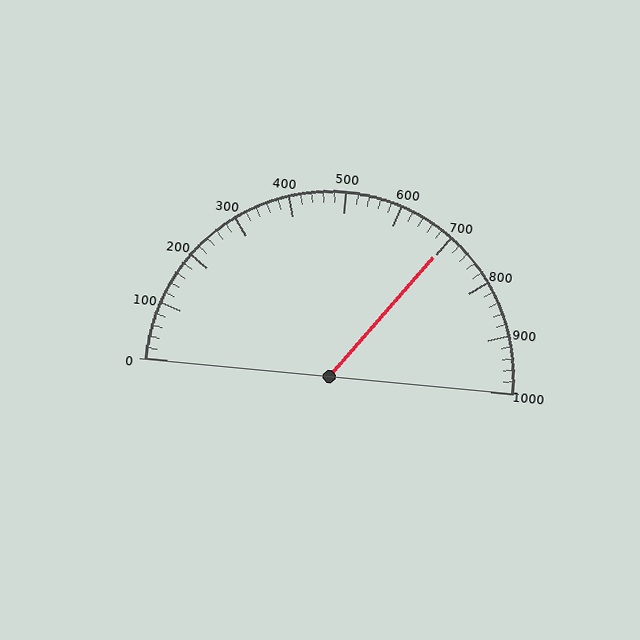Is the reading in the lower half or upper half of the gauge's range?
The reading is in the upper half of the range (0 to 1000).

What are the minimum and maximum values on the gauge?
The gauge ranges from 0 to 1000.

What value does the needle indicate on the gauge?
The needle indicates approximately 700.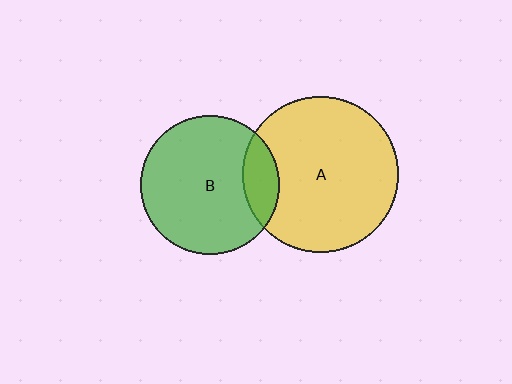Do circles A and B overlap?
Yes.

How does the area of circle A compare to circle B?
Approximately 1.3 times.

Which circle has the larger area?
Circle A (yellow).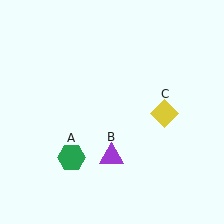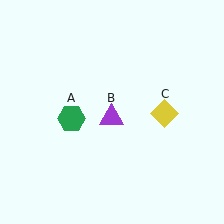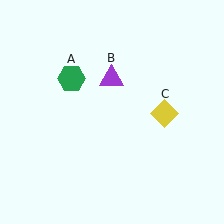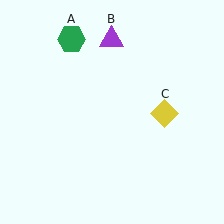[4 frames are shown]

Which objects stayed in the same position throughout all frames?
Yellow diamond (object C) remained stationary.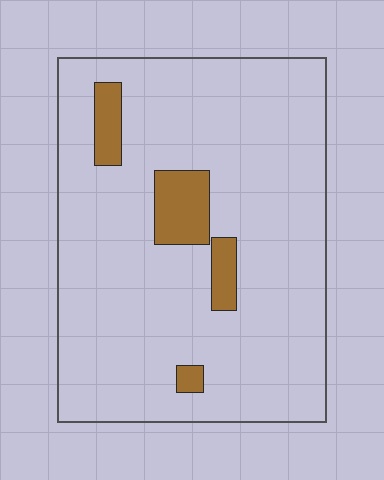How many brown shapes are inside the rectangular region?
4.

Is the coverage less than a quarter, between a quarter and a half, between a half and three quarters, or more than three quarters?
Less than a quarter.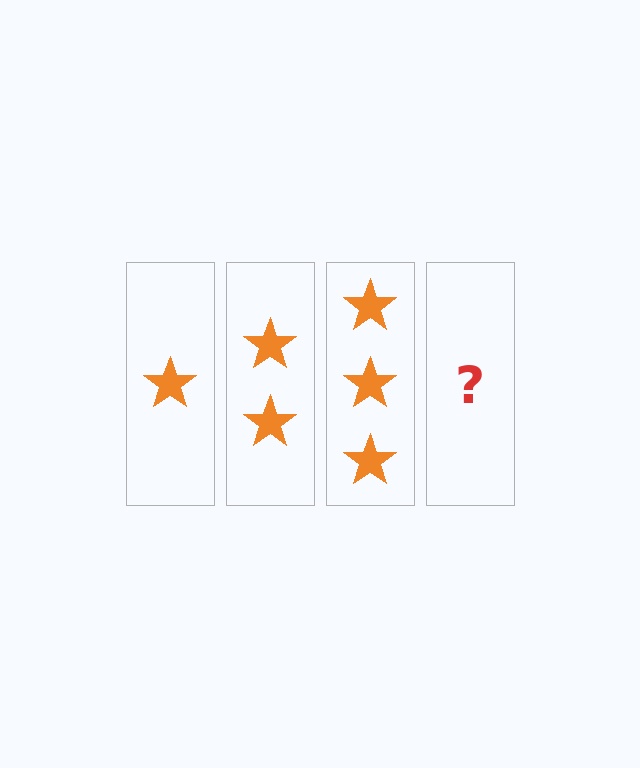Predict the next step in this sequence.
The next step is 4 stars.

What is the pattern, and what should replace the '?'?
The pattern is that each step adds one more star. The '?' should be 4 stars.